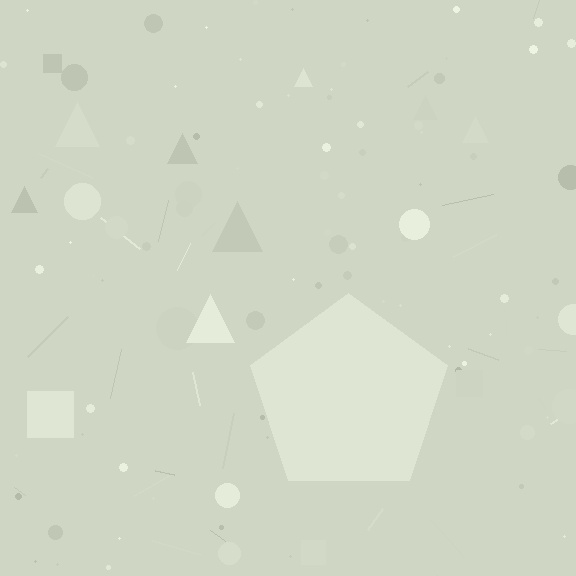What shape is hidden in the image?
A pentagon is hidden in the image.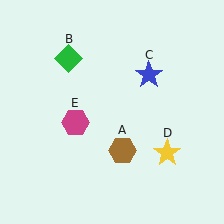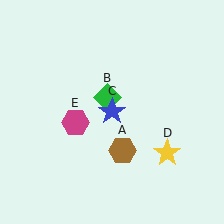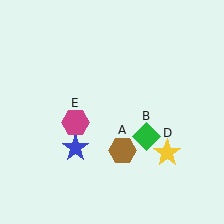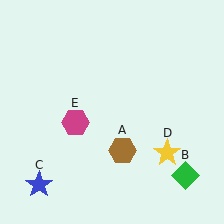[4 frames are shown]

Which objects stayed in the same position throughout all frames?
Brown hexagon (object A) and yellow star (object D) and magenta hexagon (object E) remained stationary.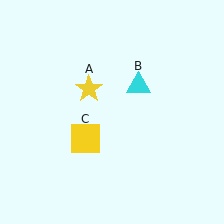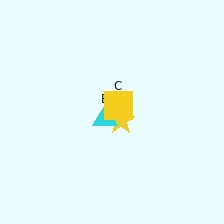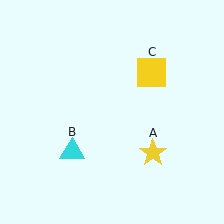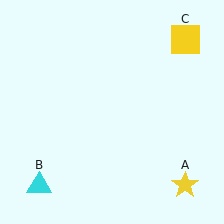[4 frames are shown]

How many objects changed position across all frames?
3 objects changed position: yellow star (object A), cyan triangle (object B), yellow square (object C).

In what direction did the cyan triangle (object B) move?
The cyan triangle (object B) moved down and to the left.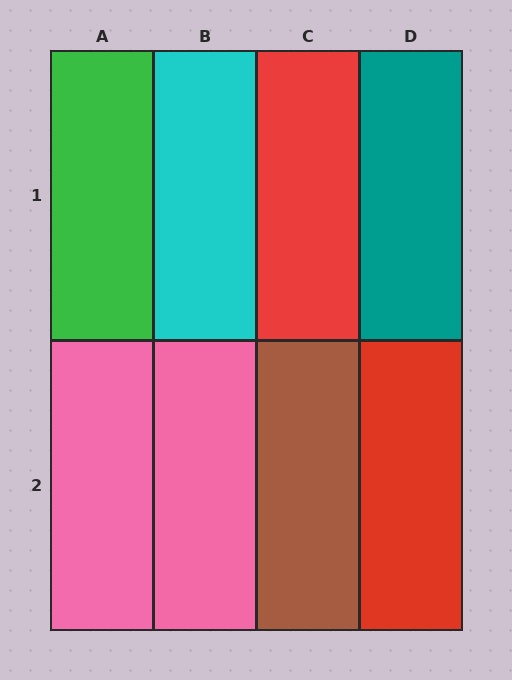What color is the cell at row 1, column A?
Green.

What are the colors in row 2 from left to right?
Pink, pink, brown, red.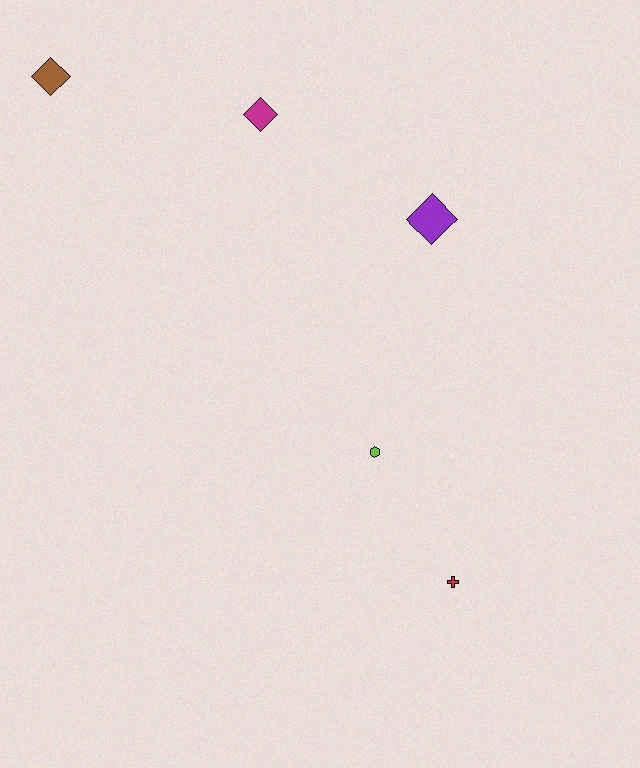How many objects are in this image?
There are 5 objects.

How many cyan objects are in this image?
There are no cyan objects.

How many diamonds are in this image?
There are 3 diamonds.